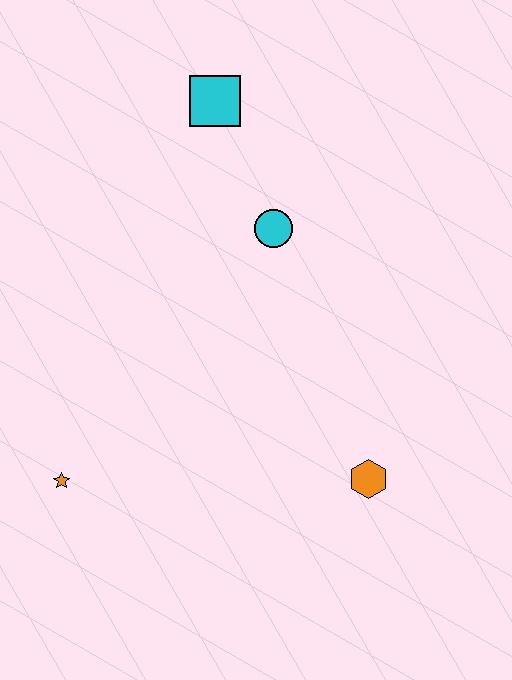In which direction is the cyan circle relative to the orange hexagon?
The cyan circle is above the orange hexagon.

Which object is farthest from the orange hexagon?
The cyan square is farthest from the orange hexagon.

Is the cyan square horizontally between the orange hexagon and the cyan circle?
No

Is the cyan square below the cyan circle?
No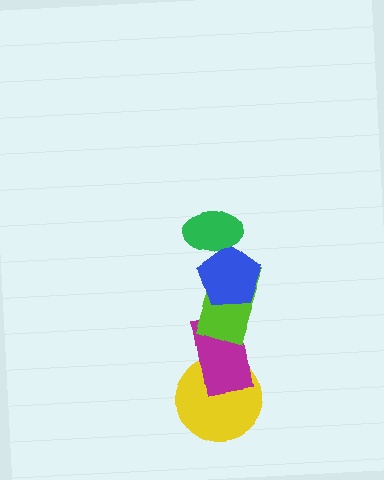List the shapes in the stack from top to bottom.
From top to bottom: the green ellipse, the blue pentagon, the lime rectangle, the magenta rectangle, the yellow circle.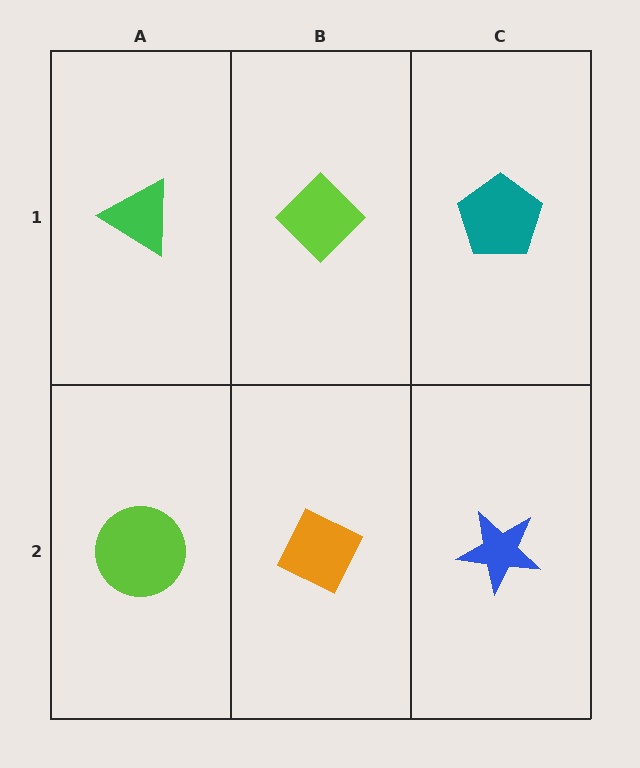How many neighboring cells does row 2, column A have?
2.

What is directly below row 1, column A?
A lime circle.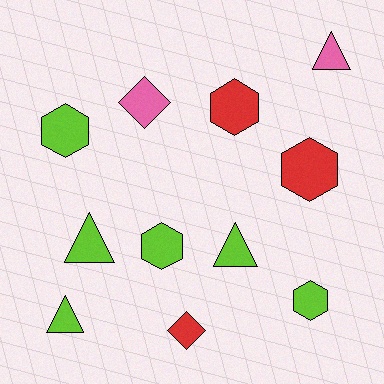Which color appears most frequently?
Lime, with 6 objects.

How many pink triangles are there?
There is 1 pink triangle.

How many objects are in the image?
There are 11 objects.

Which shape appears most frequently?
Hexagon, with 5 objects.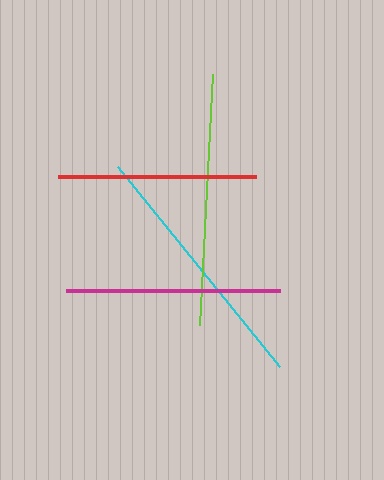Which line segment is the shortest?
The red line is the shortest at approximately 197 pixels.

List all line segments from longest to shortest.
From longest to shortest: cyan, lime, magenta, red.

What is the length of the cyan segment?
The cyan segment is approximately 258 pixels long.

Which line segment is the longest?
The cyan line is the longest at approximately 258 pixels.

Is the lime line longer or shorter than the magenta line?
The lime line is longer than the magenta line.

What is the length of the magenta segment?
The magenta segment is approximately 214 pixels long.